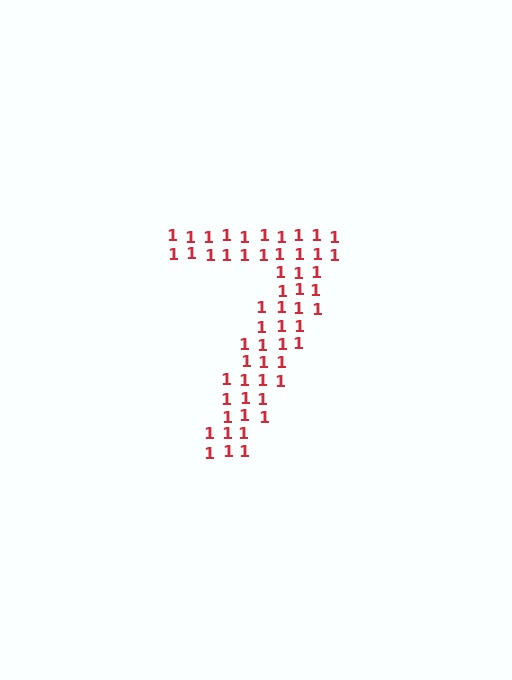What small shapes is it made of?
It is made of small digit 1's.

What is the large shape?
The large shape is the digit 7.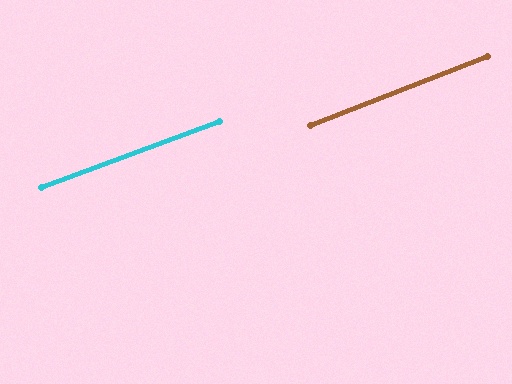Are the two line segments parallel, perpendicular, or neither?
Parallel — their directions differ by only 0.9°.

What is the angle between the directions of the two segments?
Approximately 1 degree.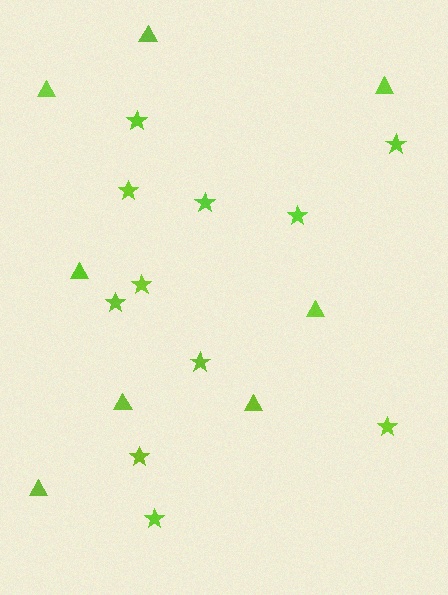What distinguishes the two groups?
There are 2 groups: one group of stars (11) and one group of triangles (8).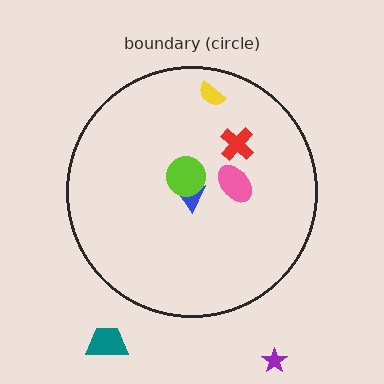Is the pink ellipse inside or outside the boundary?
Inside.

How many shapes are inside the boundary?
5 inside, 2 outside.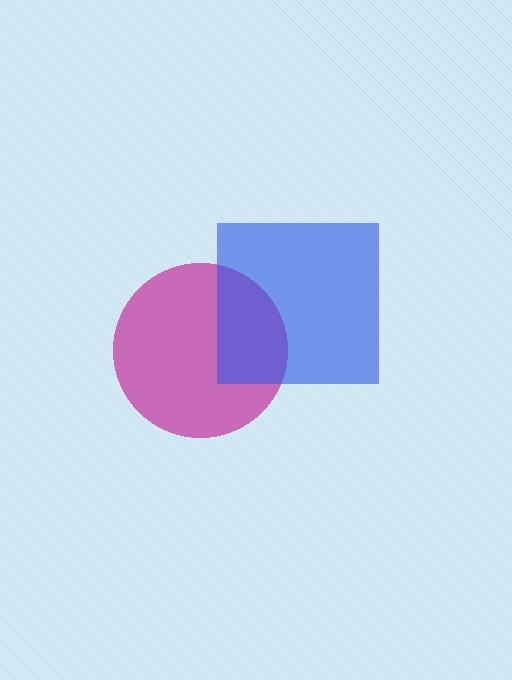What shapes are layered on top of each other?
The layered shapes are: a magenta circle, a blue square.